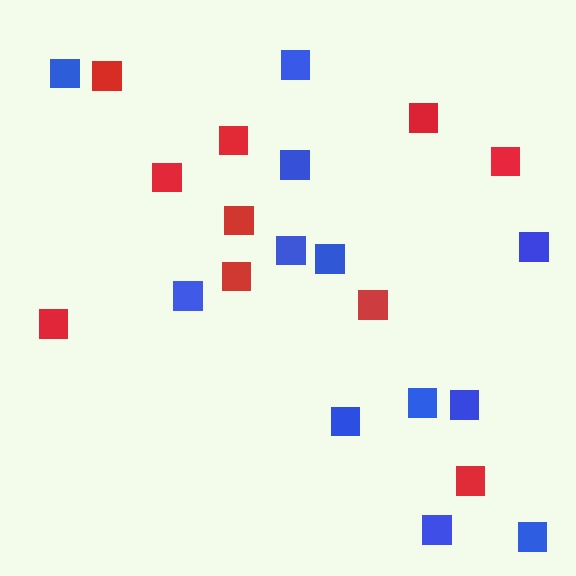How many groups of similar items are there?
There are 2 groups: one group of red squares (10) and one group of blue squares (12).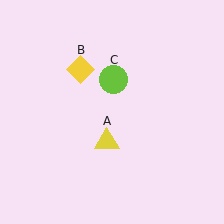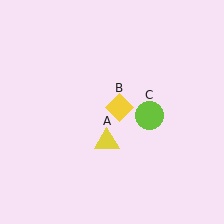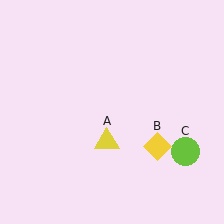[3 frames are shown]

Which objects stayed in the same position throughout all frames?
Yellow triangle (object A) remained stationary.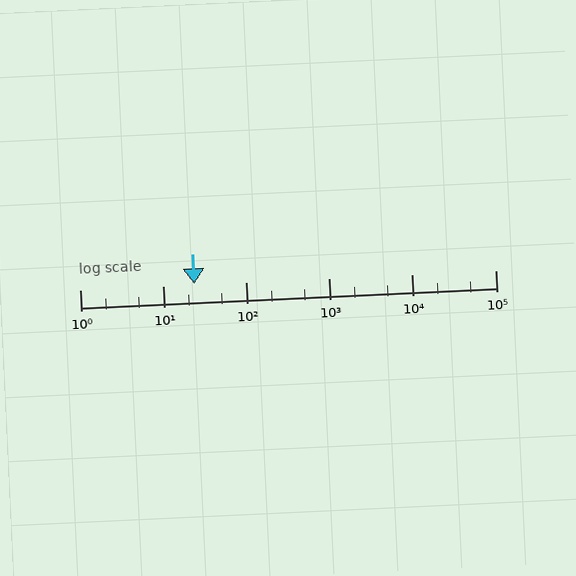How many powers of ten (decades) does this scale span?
The scale spans 5 decades, from 1 to 100000.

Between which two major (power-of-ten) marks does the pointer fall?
The pointer is between 10 and 100.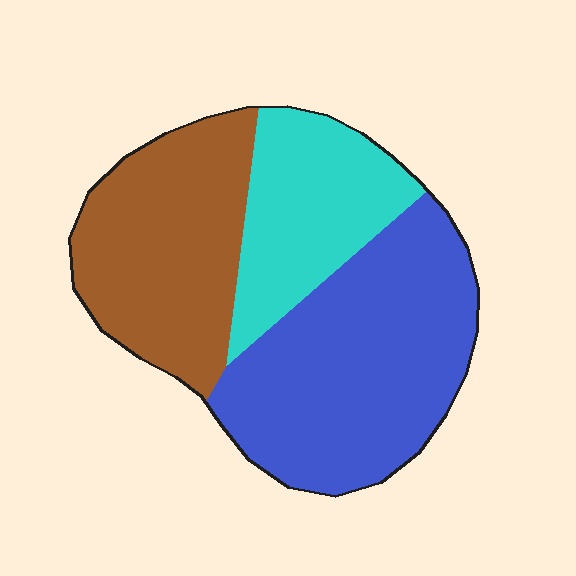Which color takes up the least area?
Cyan, at roughly 25%.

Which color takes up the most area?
Blue, at roughly 45%.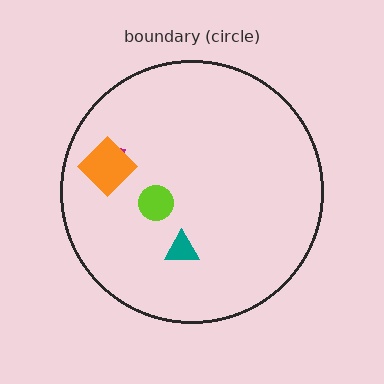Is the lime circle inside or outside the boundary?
Inside.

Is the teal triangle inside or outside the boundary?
Inside.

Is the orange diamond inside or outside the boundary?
Inside.